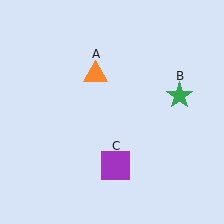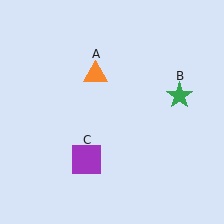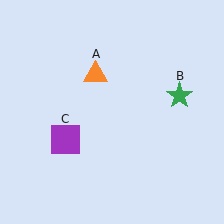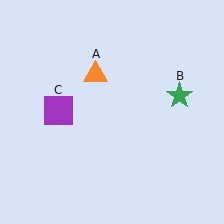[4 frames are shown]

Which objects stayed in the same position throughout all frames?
Orange triangle (object A) and green star (object B) remained stationary.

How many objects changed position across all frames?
1 object changed position: purple square (object C).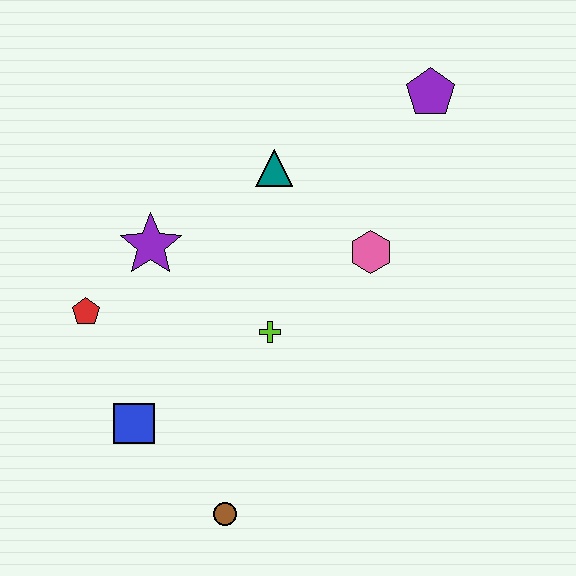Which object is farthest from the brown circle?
The purple pentagon is farthest from the brown circle.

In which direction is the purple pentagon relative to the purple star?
The purple pentagon is to the right of the purple star.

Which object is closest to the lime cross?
The pink hexagon is closest to the lime cross.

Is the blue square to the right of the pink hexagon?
No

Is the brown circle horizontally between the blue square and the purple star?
No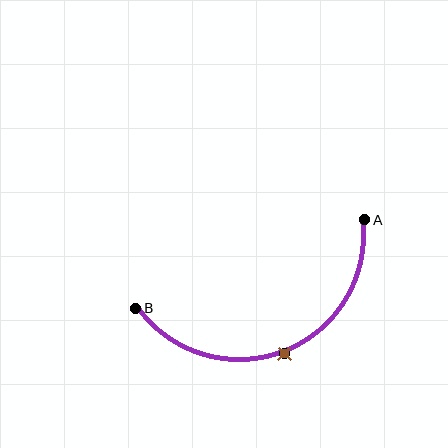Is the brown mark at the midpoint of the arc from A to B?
Yes. The brown mark lies on the arc at equal arc-length from both A and B — it is the arc midpoint.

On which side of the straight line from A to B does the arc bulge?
The arc bulges below the straight line connecting A and B.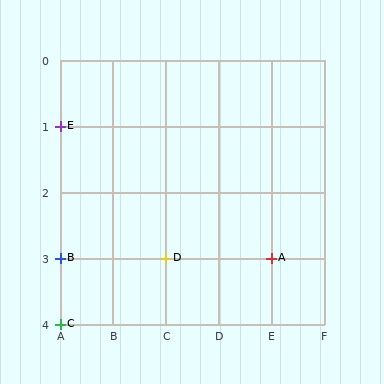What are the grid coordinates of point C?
Point C is at grid coordinates (A, 4).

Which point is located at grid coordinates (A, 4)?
Point C is at (A, 4).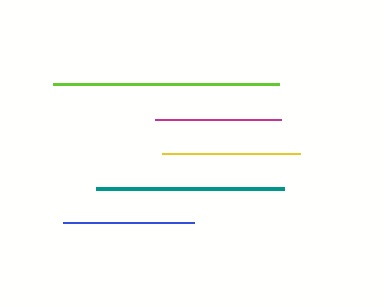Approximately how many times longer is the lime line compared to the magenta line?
The lime line is approximately 1.8 times the length of the magenta line.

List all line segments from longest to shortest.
From longest to shortest: lime, teal, yellow, blue, magenta.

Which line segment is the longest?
The lime line is the longest at approximately 226 pixels.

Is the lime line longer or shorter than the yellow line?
The lime line is longer than the yellow line.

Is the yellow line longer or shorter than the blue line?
The yellow line is longer than the blue line.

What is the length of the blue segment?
The blue segment is approximately 131 pixels long.